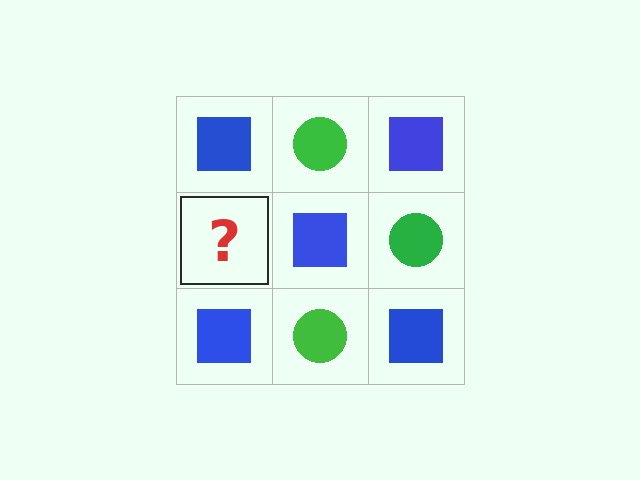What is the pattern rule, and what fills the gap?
The rule is that it alternates blue square and green circle in a checkerboard pattern. The gap should be filled with a green circle.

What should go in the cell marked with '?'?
The missing cell should contain a green circle.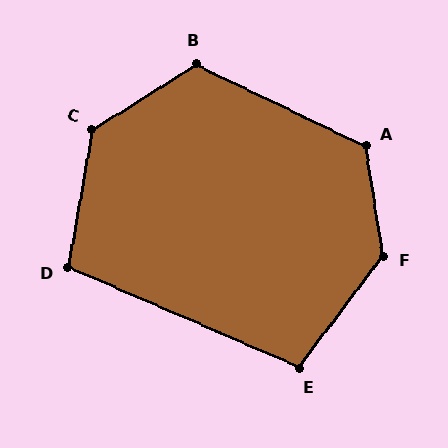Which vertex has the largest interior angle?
F, at approximately 134 degrees.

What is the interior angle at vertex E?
Approximately 104 degrees (obtuse).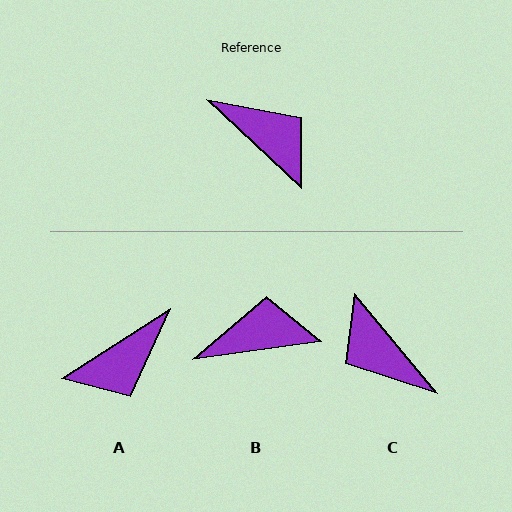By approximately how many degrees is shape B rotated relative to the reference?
Approximately 51 degrees counter-clockwise.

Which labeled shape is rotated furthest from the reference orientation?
C, about 173 degrees away.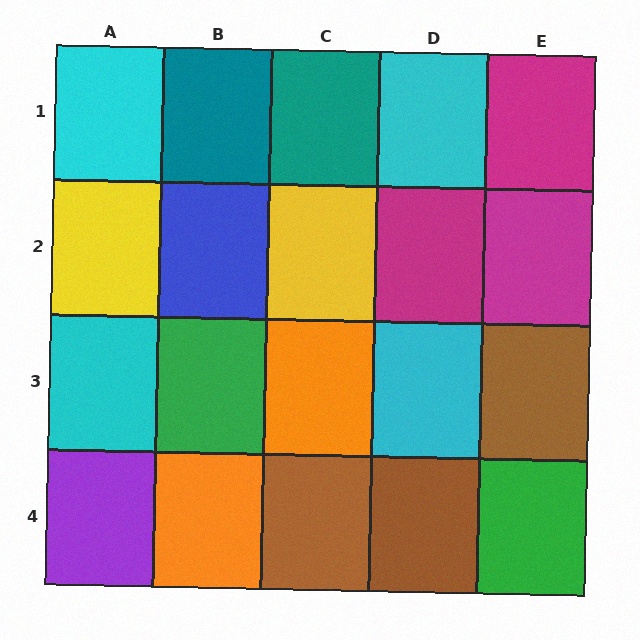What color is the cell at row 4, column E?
Green.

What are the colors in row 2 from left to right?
Yellow, blue, yellow, magenta, magenta.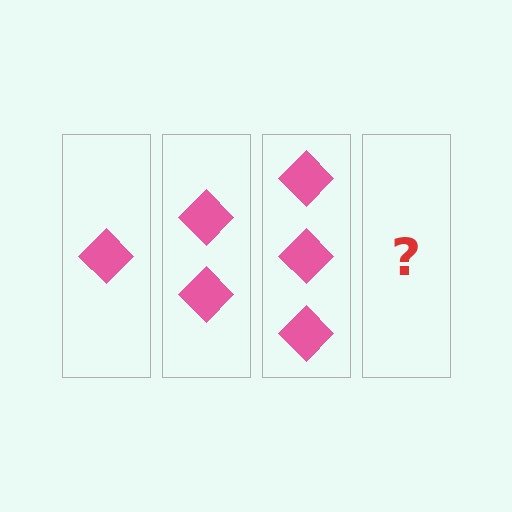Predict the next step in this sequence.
The next step is 4 diamonds.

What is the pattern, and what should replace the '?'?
The pattern is that each step adds one more diamond. The '?' should be 4 diamonds.